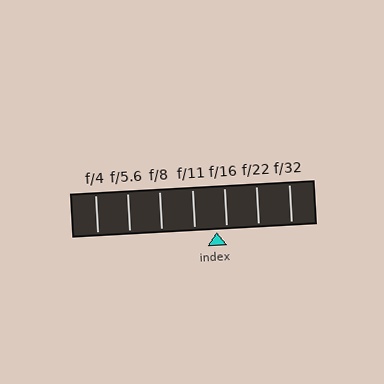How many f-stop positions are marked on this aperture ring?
There are 7 f-stop positions marked.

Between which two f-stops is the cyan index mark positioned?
The index mark is between f/11 and f/16.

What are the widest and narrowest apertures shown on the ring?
The widest aperture shown is f/4 and the narrowest is f/32.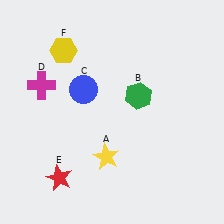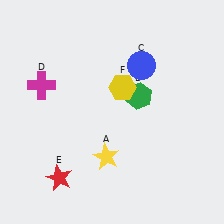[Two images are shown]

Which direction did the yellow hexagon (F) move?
The yellow hexagon (F) moved right.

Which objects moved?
The objects that moved are: the blue circle (C), the yellow hexagon (F).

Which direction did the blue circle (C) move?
The blue circle (C) moved right.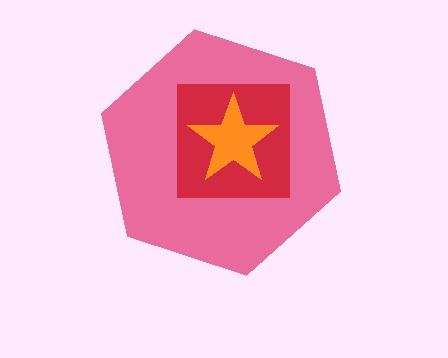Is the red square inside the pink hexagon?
Yes.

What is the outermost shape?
The pink hexagon.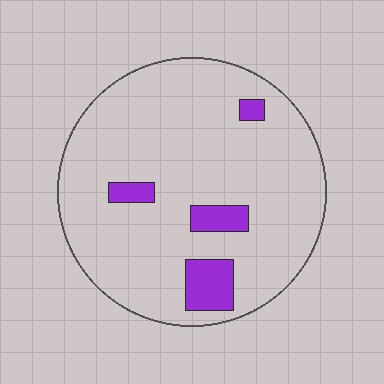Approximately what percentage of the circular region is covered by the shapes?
Approximately 10%.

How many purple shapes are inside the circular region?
4.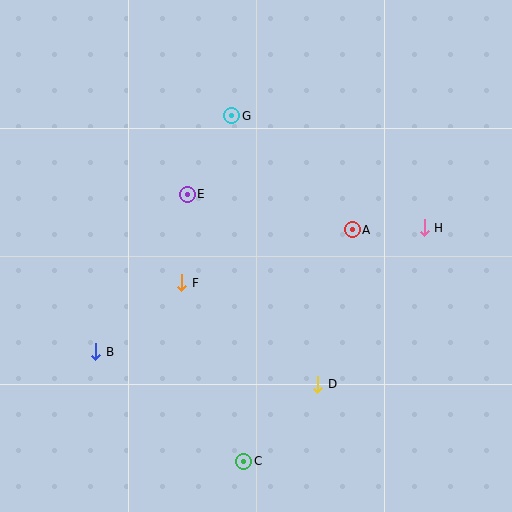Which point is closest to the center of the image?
Point F at (181, 283) is closest to the center.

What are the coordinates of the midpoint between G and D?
The midpoint between G and D is at (275, 250).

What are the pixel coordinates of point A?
Point A is at (352, 230).